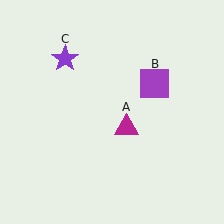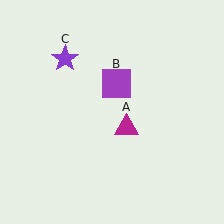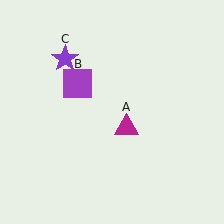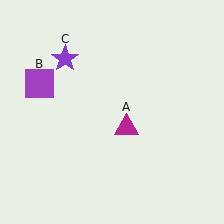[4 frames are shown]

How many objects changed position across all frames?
1 object changed position: purple square (object B).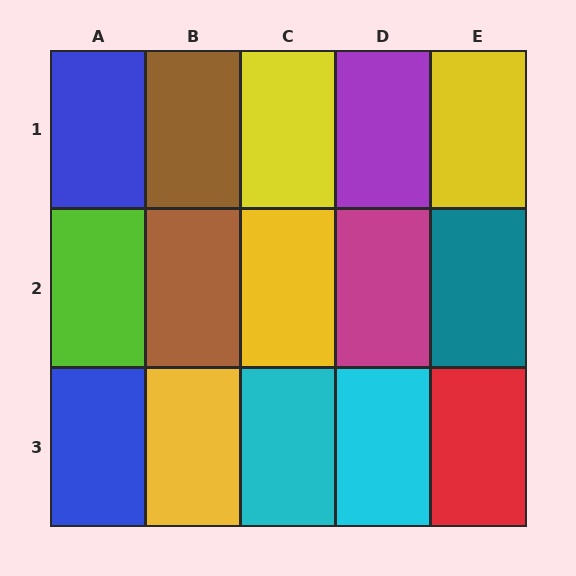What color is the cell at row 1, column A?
Blue.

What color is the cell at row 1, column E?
Yellow.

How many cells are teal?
1 cell is teal.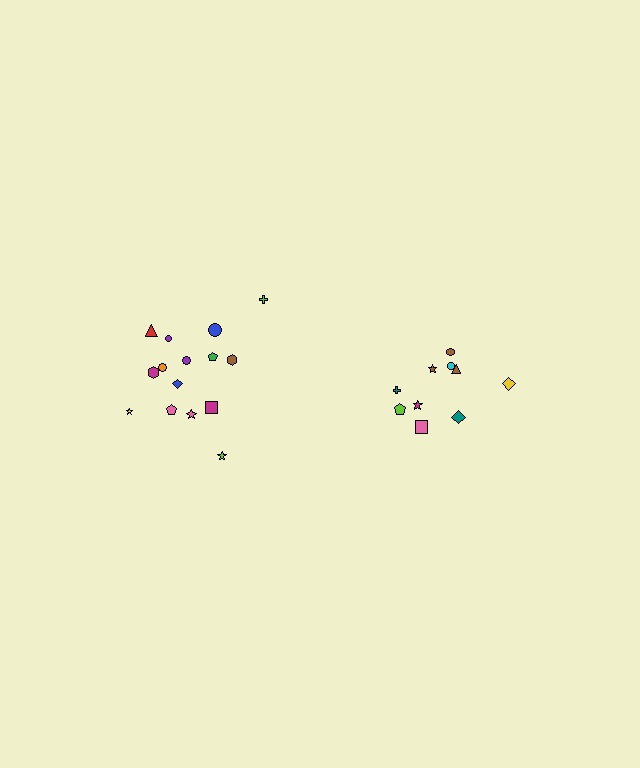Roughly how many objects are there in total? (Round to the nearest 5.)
Roughly 25 objects in total.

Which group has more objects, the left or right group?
The left group.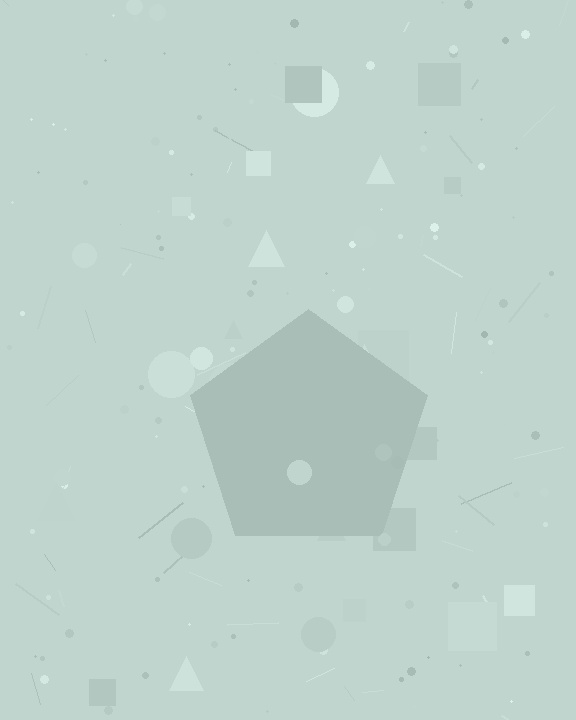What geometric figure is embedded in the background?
A pentagon is embedded in the background.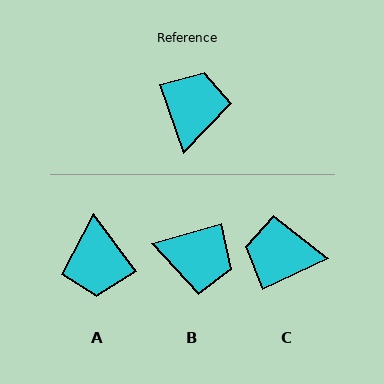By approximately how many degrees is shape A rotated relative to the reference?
Approximately 163 degrees clockwise.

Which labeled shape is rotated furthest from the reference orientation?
A, about 163 degrees away.